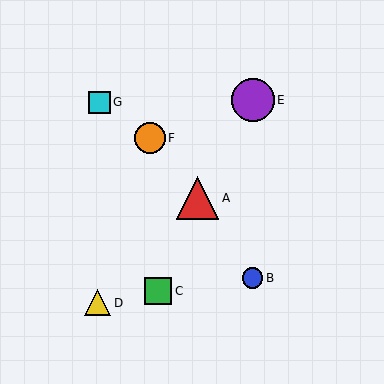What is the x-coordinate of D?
Object D is at x≈98.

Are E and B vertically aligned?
Yes, both are at x≈253.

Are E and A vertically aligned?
No, E is at x≈253 and A is at x≈198.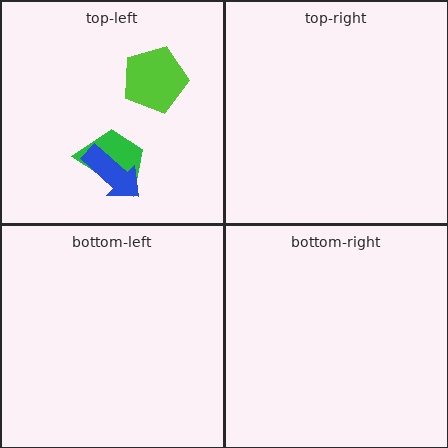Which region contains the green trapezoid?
The top-left region.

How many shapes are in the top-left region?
3.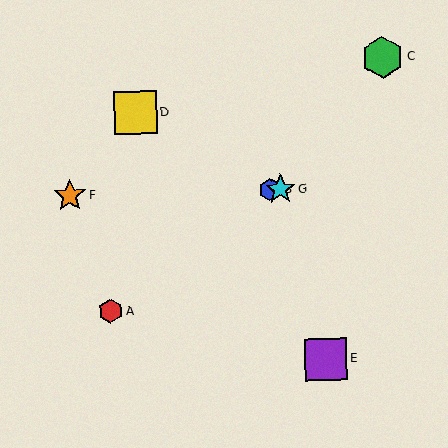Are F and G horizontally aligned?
Yes, both are at y≈196.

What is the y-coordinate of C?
Object C is at y≈58.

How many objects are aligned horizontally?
3 objects (B, F, G) are aligned horizontally.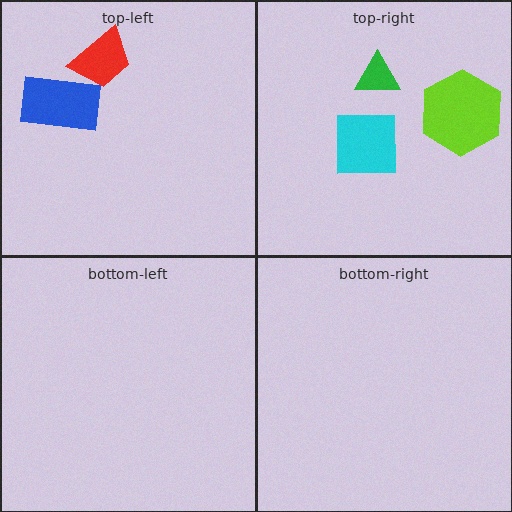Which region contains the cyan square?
The top-right region.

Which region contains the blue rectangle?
The top-left region.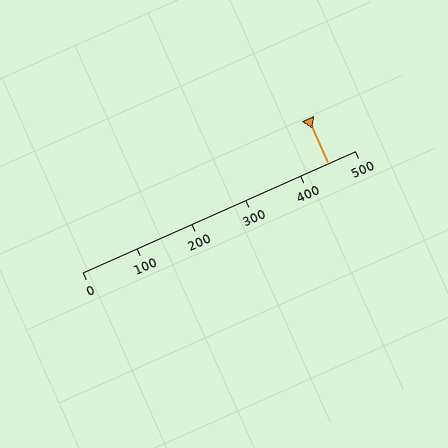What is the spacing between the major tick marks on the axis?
The major ticks are spaced 100 apart.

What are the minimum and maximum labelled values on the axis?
The axis runs from 0 to 500.